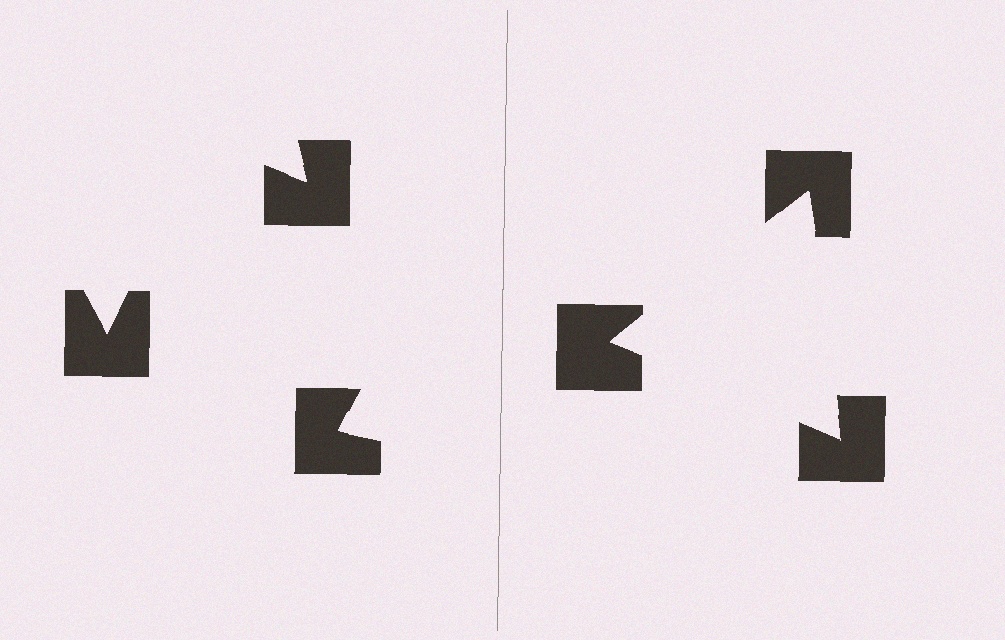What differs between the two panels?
The notched squares are positioned identically on both sides; only the wedge orientations differ. On the right they align to a triangle; on the left they are misaligned.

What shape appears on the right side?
An illusory triangle.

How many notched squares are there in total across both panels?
6 — 3 on each side.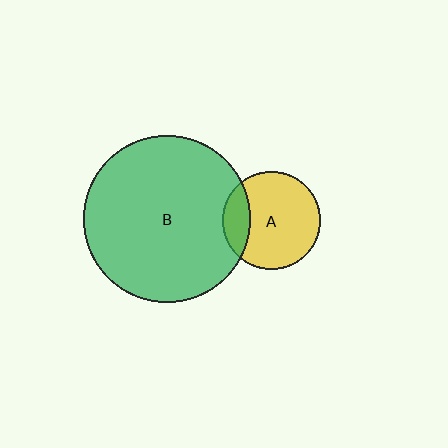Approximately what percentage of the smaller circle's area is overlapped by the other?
Approximately 20%.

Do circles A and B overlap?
Yes.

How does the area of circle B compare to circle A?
Approximately 2.9 times.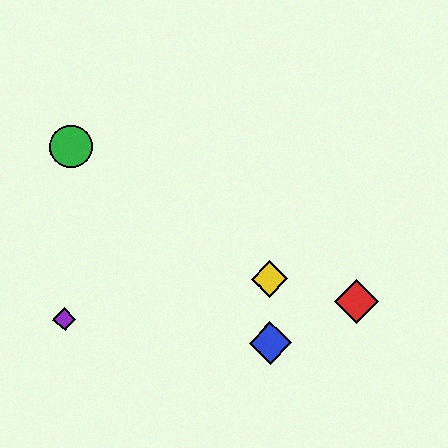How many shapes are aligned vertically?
2 shapes (the blue diamond, the yellow diamond) are aligned vertically.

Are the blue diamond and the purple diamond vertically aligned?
No, the blue diamond is at x≈270 and the purple diamond is at x≈64.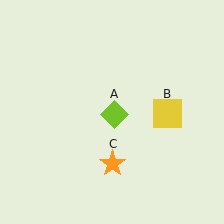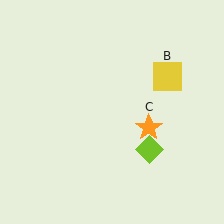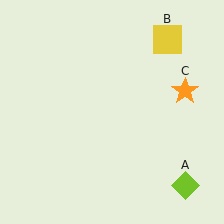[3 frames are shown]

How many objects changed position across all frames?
3 objects changed position: lime diamond (object A), yellow square (object B), orange star (object C).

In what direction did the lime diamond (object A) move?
The lime diamond (object A) moved down and to the right.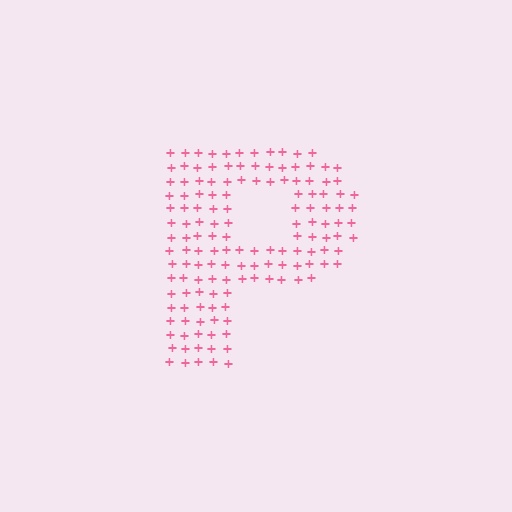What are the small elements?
The small elements are plus signs.